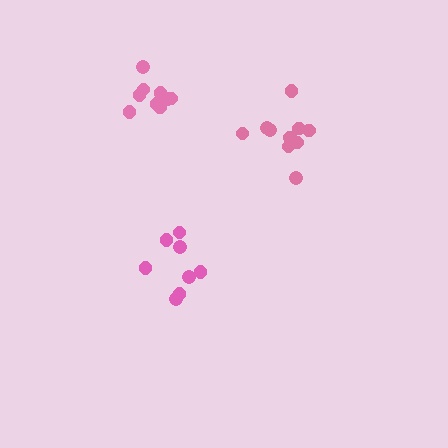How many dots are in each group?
Group 1: 8 dots, Group 2: 11 dots, Group 3: 9 dots (28 total).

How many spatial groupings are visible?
There are 3 spatial groupings.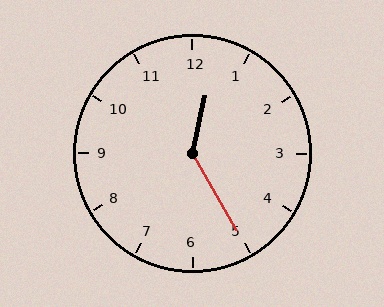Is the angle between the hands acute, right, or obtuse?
It is obtuse.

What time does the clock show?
12:25.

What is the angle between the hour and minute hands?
Approximately 138 degrees.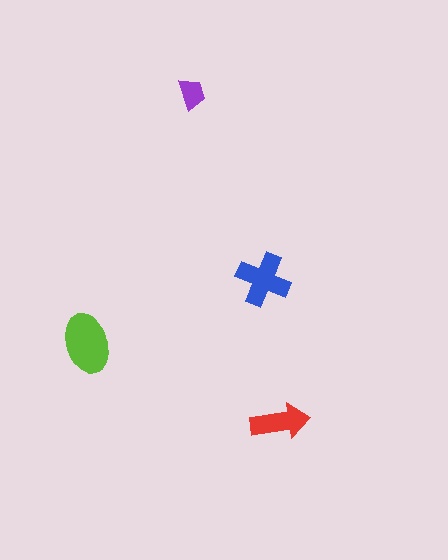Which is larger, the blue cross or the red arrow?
The blue cross.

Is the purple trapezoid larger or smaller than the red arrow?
Smaller.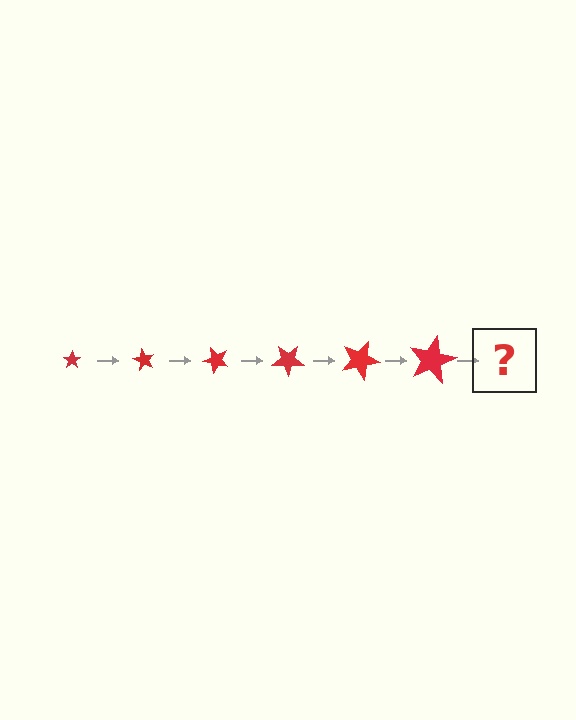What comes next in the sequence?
The next element should be a star, larger than the previous one and rotated 360 degrees from the start.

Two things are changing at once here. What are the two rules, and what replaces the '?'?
The two rules are that the star grows larger each step and it rotates 60 degrees each step. The '?' should be a star, larger than the previous one and rotated 360 degrees from the start.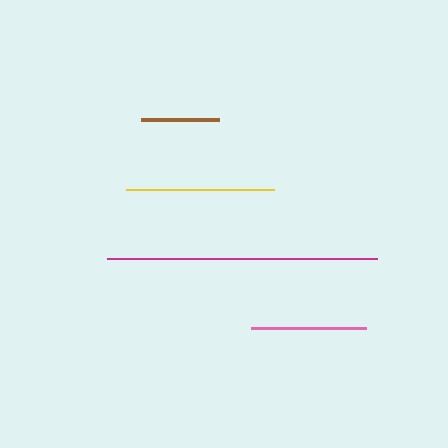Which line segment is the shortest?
The brown line is the shortest at approximately 78 pixels.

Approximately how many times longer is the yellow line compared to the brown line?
The yellow line is approximately 1.9 times the length of the brown line.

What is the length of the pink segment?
The pink segment is approximately 115 pixels long.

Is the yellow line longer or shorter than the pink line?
The yellow line is longer than the pink line.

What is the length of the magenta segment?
The magenta segment is approximately 270 pixels long.